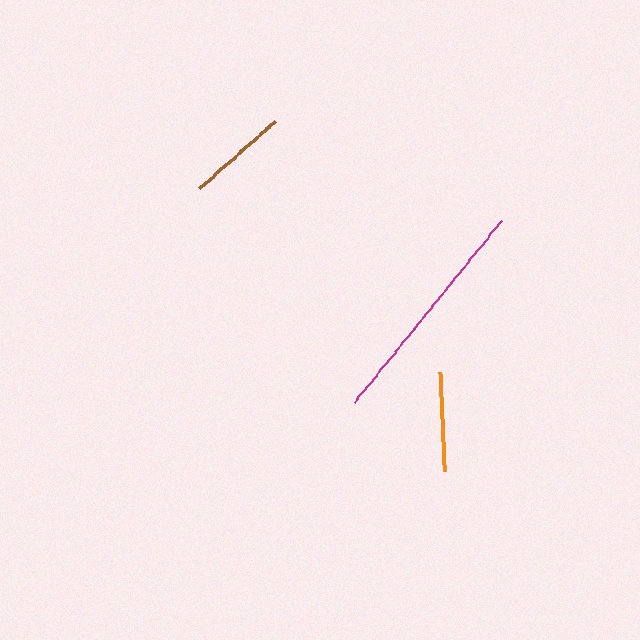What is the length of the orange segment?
The orange segment is approximately 99 pixels long.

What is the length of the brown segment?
The brown segment is approximately 102 pixels long.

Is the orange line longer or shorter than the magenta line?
The magenta line is longer than the orange line.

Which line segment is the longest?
The magenta line is the longest at approximately 234 pixels.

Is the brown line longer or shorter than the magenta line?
The magenta line is longer than the brown line.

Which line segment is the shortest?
The orange line is the shortest at approximately 99 pixels.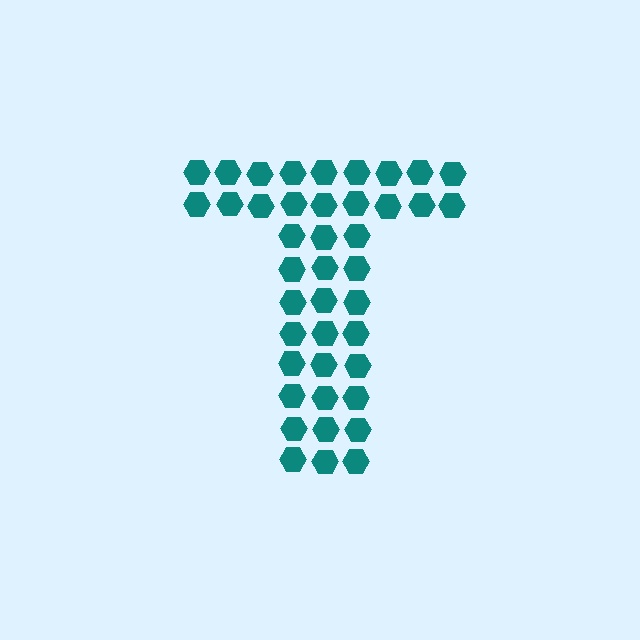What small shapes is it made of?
It is made of small hexagons.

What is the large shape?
The large shape is the letter T.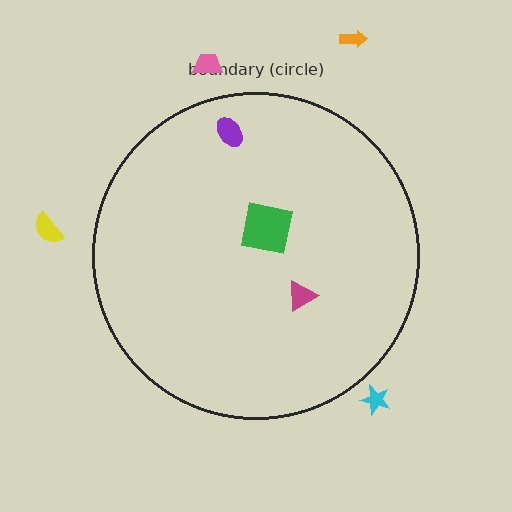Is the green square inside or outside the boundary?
Inside.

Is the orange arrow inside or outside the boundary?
Outside.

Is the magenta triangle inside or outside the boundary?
Inside.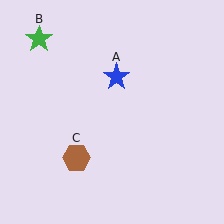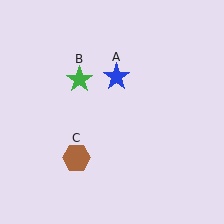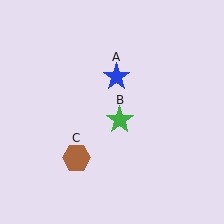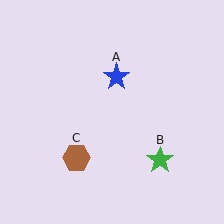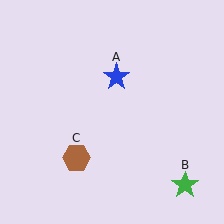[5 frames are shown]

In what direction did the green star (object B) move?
The green star (object B) moved down and to the right.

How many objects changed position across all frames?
1 object changed position: green star (object B).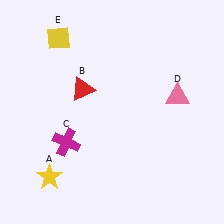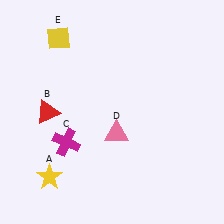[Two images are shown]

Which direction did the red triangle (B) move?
The red triangle (B) moved left.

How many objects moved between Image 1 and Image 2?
2 objects moved between the two images.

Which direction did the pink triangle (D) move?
The pink triangle (D) moved left.